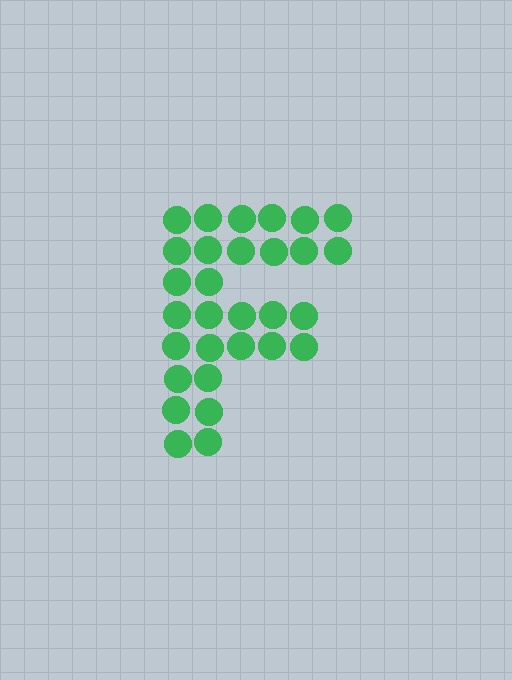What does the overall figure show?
The overall figure shows the letter F.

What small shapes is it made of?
It is made of small circles.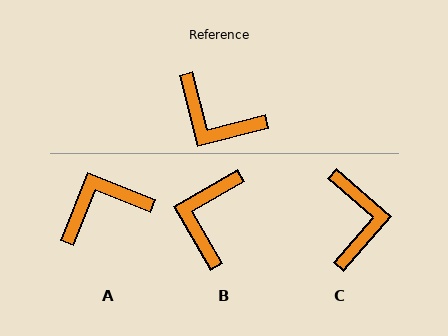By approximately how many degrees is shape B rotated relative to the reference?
Approximately 75 degrees clockwise.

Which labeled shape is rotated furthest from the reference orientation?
A, about 126 degrees away.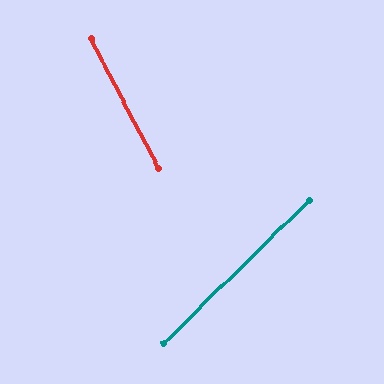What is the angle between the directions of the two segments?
Approximately 73 degrees.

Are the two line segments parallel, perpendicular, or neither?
Neither parallel nor perpendicular — they differ by about 73°.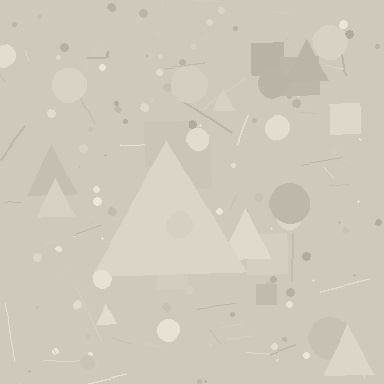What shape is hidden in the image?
A triangle is hidden in the image.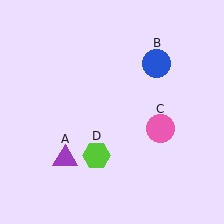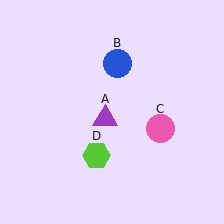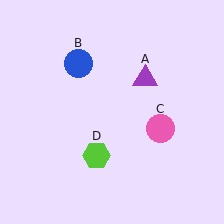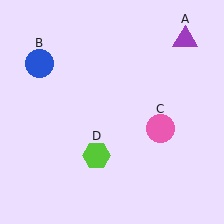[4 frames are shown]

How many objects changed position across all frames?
2 objects changed position: purple triangle (object A), blue circle (object B).